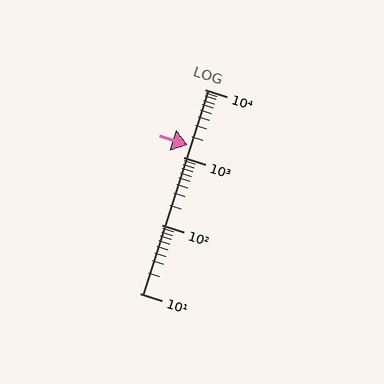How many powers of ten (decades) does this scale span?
The scale spans 3 decades, from 10 to 10000.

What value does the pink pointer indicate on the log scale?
The pointer indicates approximately 1500.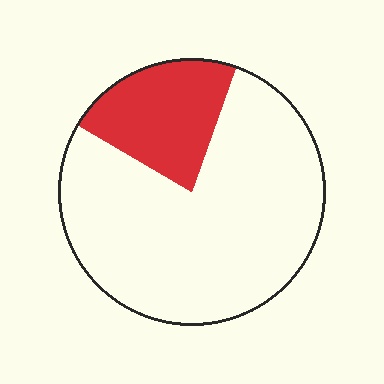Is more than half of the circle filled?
No.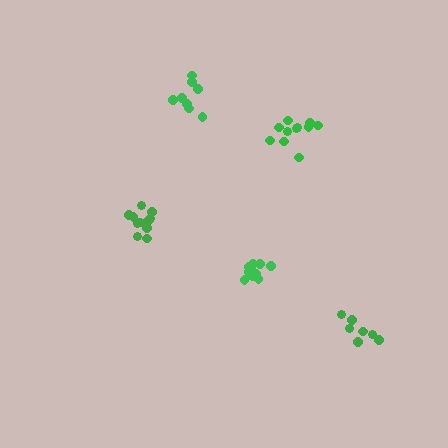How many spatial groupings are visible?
There are 5 spatial groupings.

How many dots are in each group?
Group 1: 11 dots, Group 2: 11 dots, Group 3: 9 dots, Group 4: 12 dots, Group 5: 7 dots (50 total).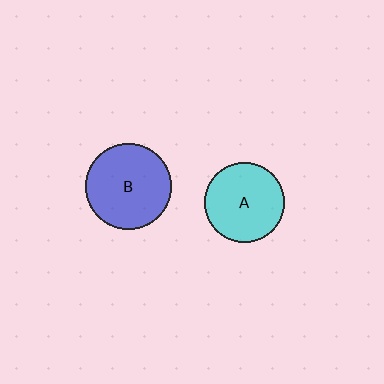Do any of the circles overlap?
No, none of the circles overlap.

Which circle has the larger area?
Circle B (blue).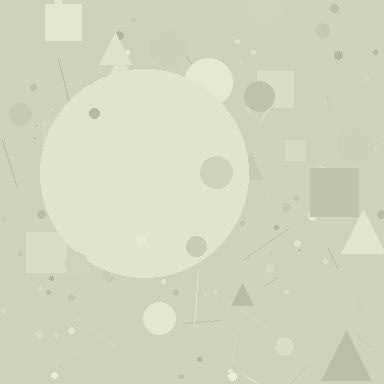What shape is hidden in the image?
A circle is hidden in the image.